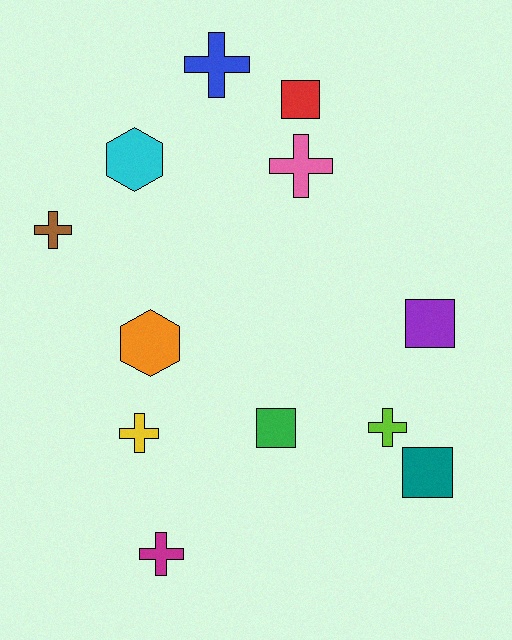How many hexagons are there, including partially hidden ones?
There are 2 hexagons.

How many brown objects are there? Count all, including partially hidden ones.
There is 1 brown object.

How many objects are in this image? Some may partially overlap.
There are 12 objects.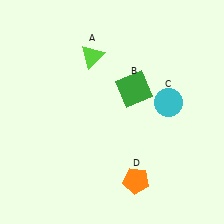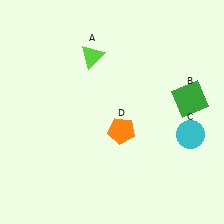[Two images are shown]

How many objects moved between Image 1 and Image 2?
3 objects moved between the two images.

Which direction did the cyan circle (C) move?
The cyan circle (C) moved down.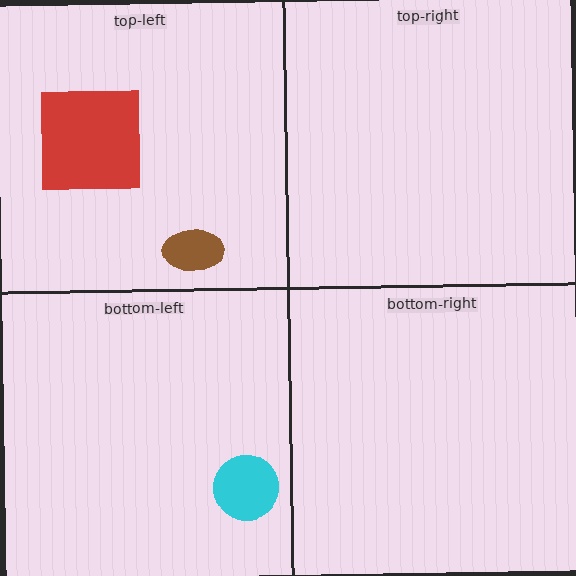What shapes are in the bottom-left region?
The cyan circle.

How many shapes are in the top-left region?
2.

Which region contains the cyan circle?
The bottom-left region.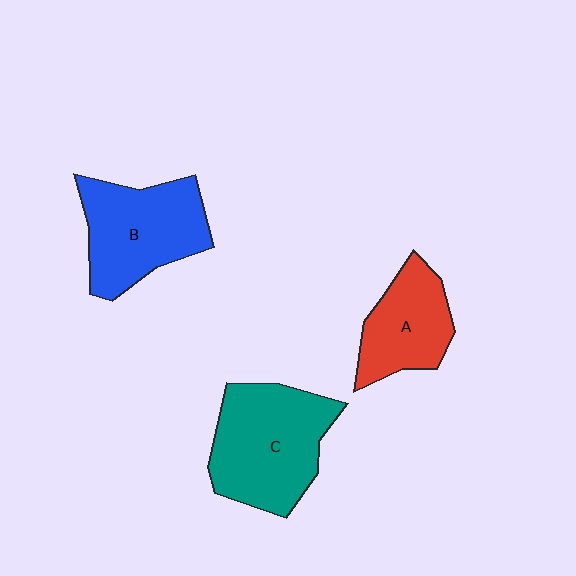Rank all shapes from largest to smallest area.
From largest to smallest: C (teal), B (blue), A (red).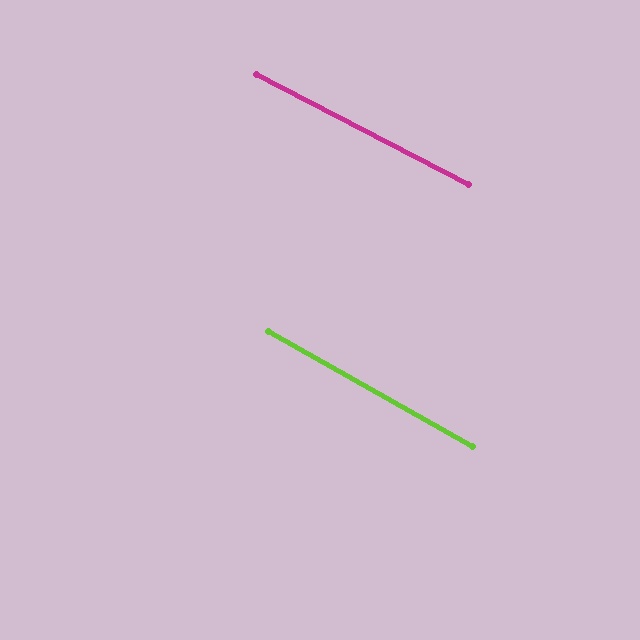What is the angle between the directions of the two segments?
Approximately 2 degrees.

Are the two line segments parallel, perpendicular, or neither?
Parallel — their directions differ by only 1.7°.